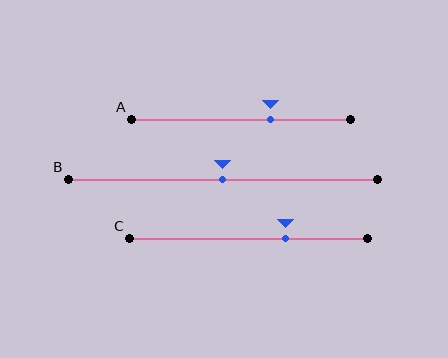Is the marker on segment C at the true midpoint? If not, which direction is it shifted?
No, the marker on segment C is shifted to the right by about 16% of the segment length.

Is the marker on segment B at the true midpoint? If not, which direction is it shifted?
Yes, the marker on segment B is at the true midpoint.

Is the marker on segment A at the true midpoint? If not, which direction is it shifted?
No, the marker on segment A is shifted to the right by about 14% of the segment length.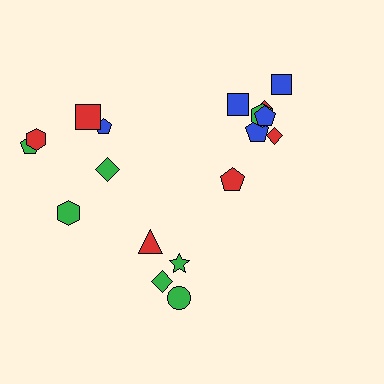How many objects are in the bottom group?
There are 4 objects.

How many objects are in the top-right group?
There are 8 objects.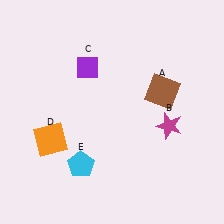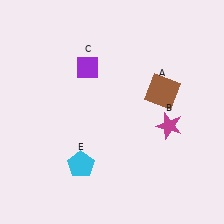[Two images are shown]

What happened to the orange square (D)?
The orange square (D) was removed in Image 2. It was in the bottom-left area of Image 1.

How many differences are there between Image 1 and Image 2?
There is 1 difference between the two images.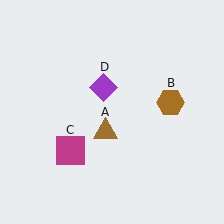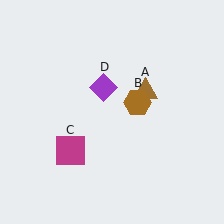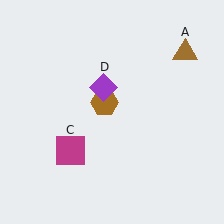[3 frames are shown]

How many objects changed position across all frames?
2 objects changed position: brown triangle (object A), brown hexagon (object B).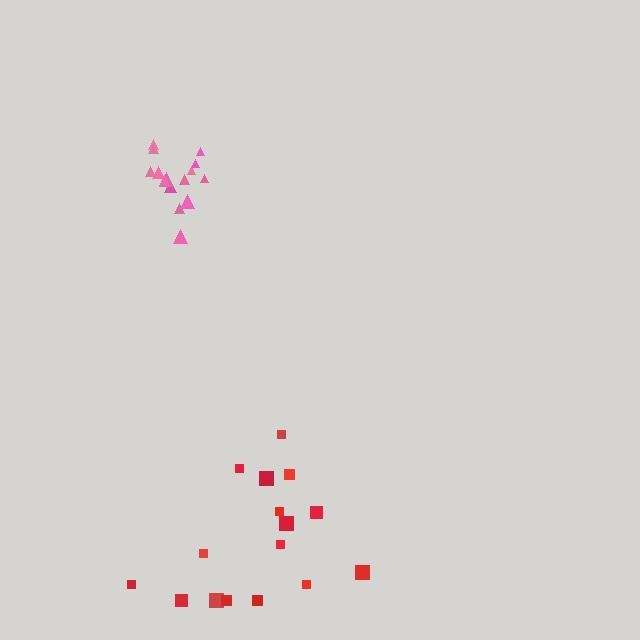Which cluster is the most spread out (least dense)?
Red.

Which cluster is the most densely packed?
Pink.